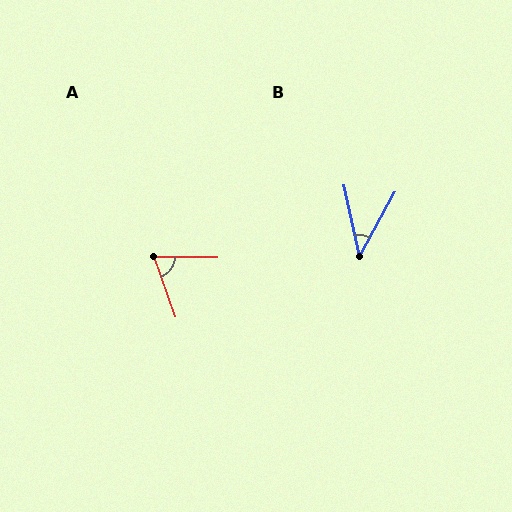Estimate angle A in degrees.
Approximately 70 degrees.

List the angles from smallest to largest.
B (41°), A (70°).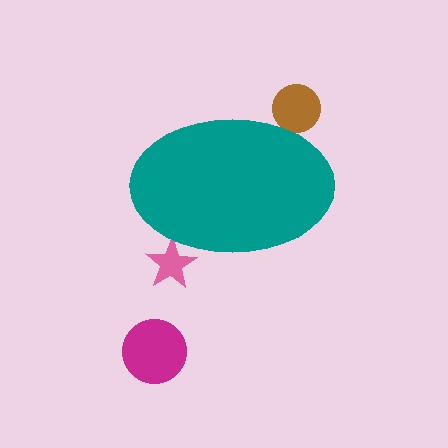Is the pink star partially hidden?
Yes, the pink star is partially hidden behind the teal ellipse.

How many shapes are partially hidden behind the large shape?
2 shapes are partially hidden.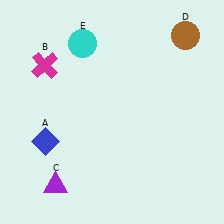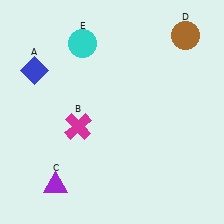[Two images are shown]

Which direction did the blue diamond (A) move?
The blue diamond (A) moved up.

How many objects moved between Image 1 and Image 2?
2 objects moved between the two images.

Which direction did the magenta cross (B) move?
The magenta cross (B) moved down.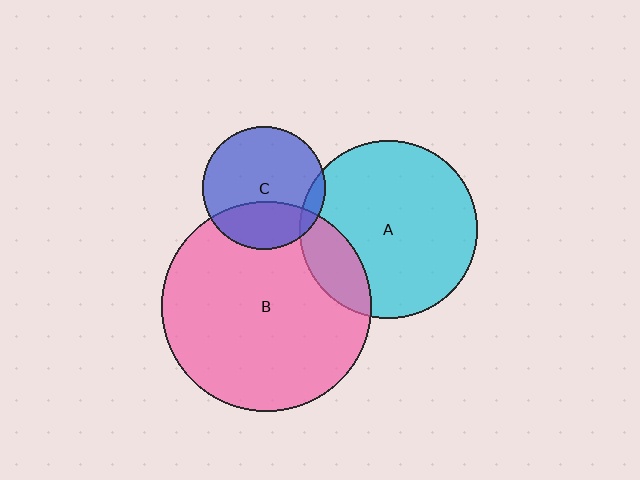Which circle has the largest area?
Circle B (pink).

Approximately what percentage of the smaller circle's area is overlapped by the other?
Approximately 20%.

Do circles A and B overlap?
Yes.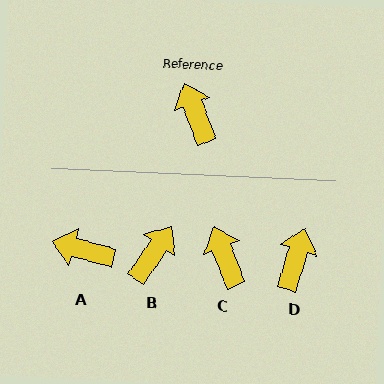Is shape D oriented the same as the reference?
No, it is off by about 38 degrees.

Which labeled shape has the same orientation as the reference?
C.